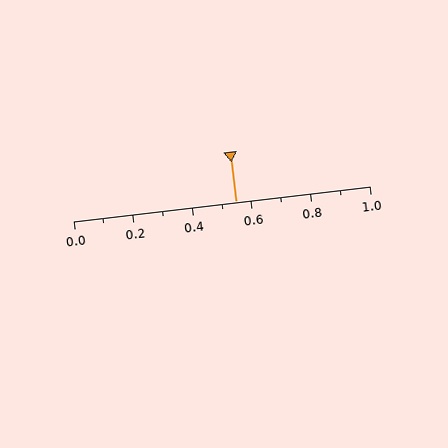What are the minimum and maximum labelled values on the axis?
The axis runs from 0.0 to 1.0.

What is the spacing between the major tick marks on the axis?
The major ticks are spaced 0.2 apart.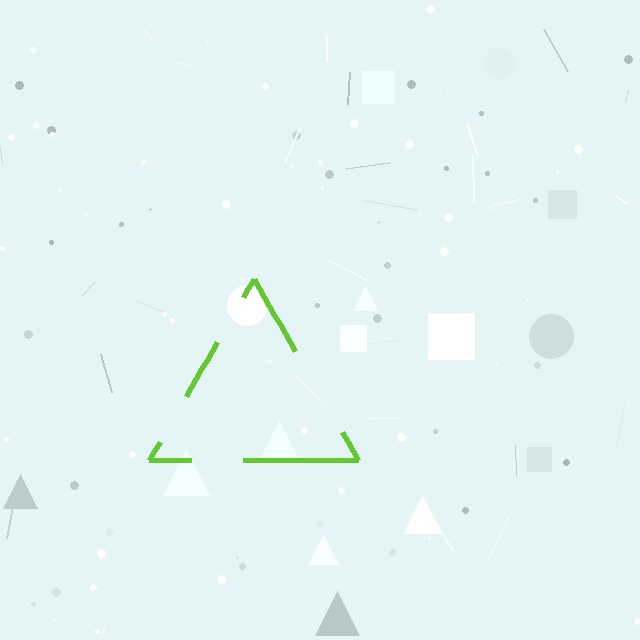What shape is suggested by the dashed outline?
The dashed outline suggests a triangle.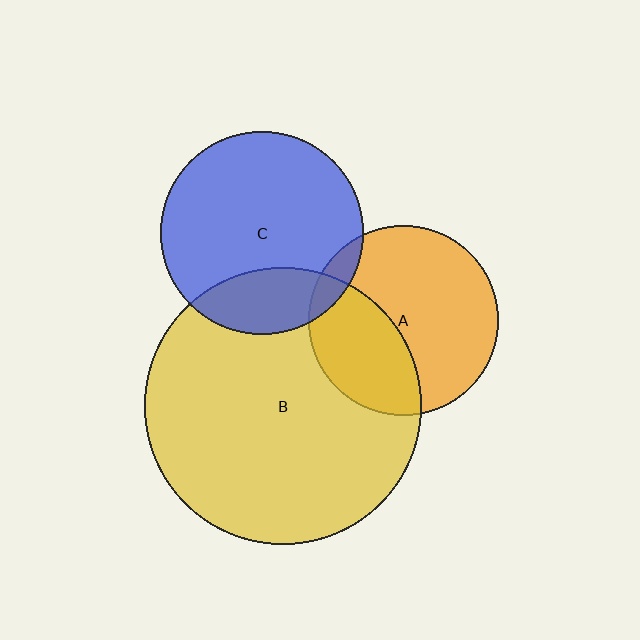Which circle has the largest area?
Circle B (yellow).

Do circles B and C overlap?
Yes.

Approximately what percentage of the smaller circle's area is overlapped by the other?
Approximately 20%.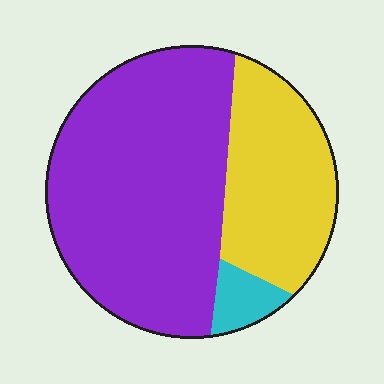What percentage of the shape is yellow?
Yellow takes up about one third (1/3) of the shape.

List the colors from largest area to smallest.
From largest to smallest: purple, yellow, cyan.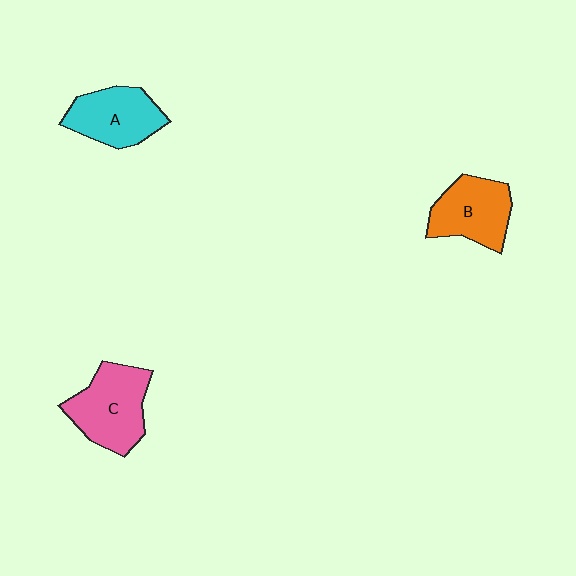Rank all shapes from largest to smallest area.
From largest to smallest: C (pink), A (cyan), B (orange).